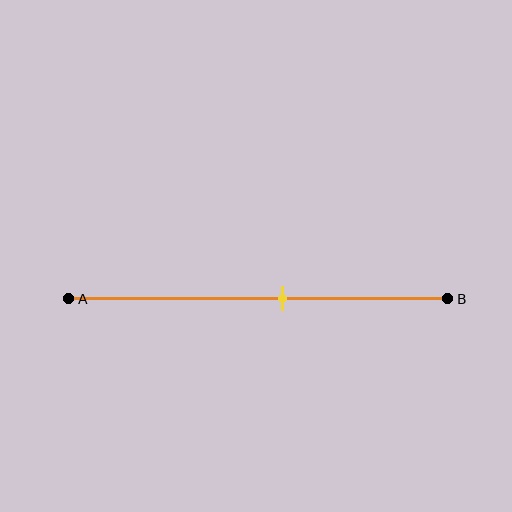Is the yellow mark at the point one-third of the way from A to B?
No, the mark is at about 55% from A, not at the 33% one-third point.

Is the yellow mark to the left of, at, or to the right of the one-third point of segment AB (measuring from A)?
The yellow mark is to the right of the one-third point of segment AB.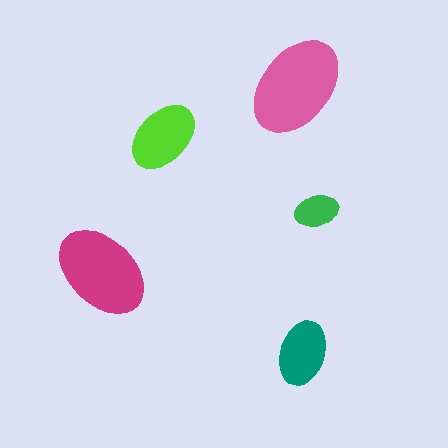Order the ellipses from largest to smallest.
the pink one, the magenta one, the lime one, the teal one, the green one.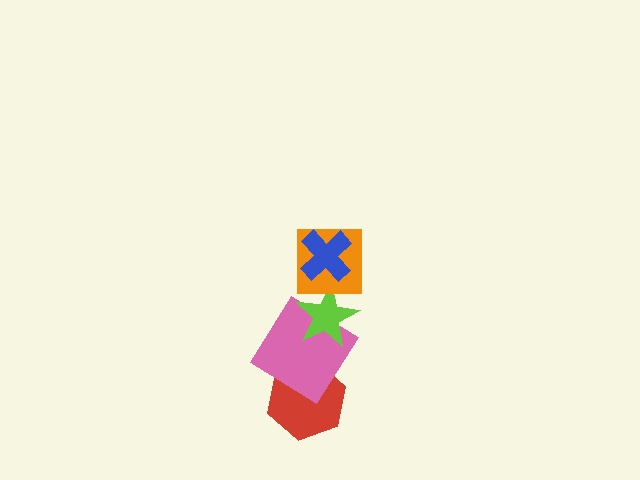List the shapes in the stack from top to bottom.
From top to bottom: the blue cross, the orange square, the lime star, the pink diamond, the red hexagon.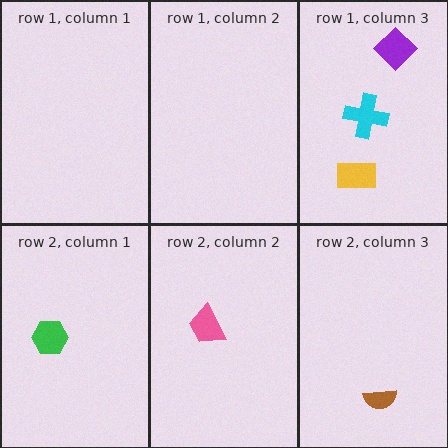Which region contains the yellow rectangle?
The row 1, column 3 region.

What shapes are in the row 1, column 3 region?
The purple diamond, the yellow rectangle, the cyan cross.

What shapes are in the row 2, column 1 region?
The green hexagon.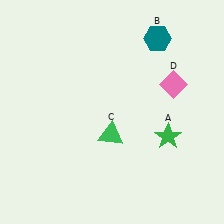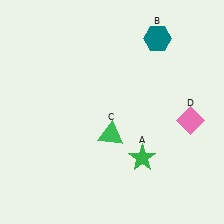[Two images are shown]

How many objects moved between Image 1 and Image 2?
2 objects moved between the two images.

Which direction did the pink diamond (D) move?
The pink diamond (D) moved down.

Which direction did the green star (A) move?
The green star (A) moved left.